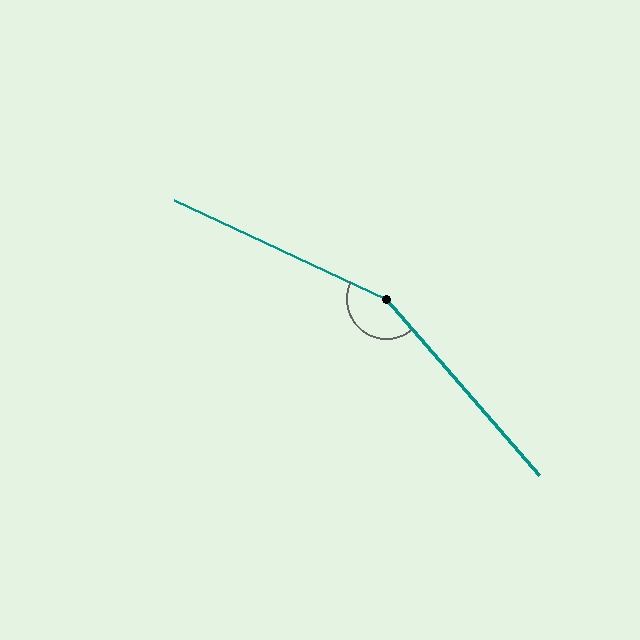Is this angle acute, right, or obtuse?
It is obtuse.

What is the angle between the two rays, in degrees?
Approximately 156 degrees.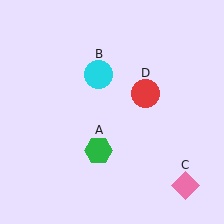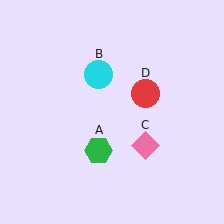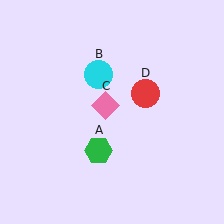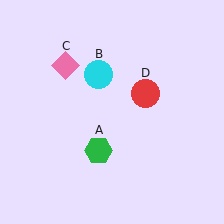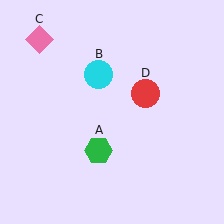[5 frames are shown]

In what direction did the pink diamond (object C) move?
The pink diamond (object C) moved up and to the left.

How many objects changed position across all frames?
1 object changed position: pink diamond (object C).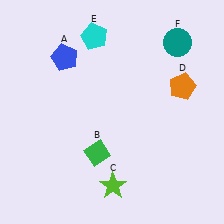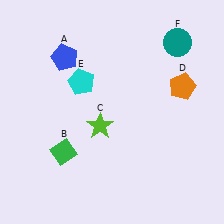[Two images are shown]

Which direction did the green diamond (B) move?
The green diamond (B) moved left.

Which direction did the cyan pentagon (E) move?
The cyan pentagon (E) moved down.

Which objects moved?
The objects that moved are: the green diamond (B), the lime star (C), the cyan pentagon (E).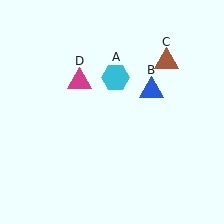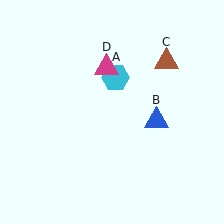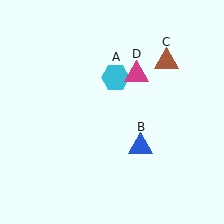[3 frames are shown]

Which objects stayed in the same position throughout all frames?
Cyan hexagon (object A) and brown triangle (object C) remained stationary.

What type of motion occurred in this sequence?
The blue triangle (object B), magenta triangle (object D) rotated clockwise around the center of the scene.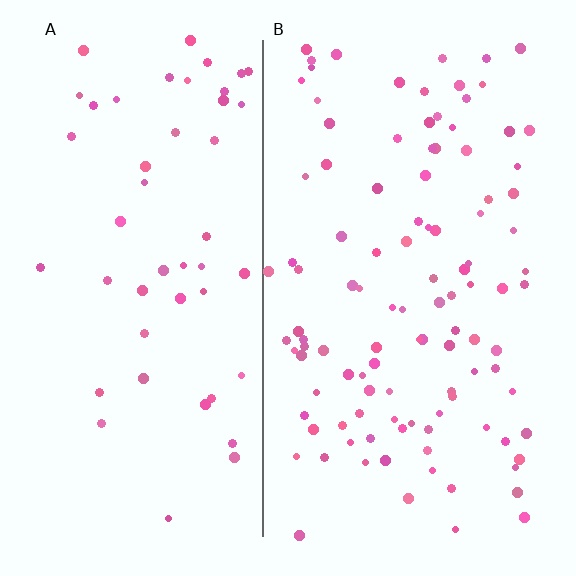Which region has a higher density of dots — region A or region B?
B (the right).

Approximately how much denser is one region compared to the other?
Approximately 2.2× — region B over region A.